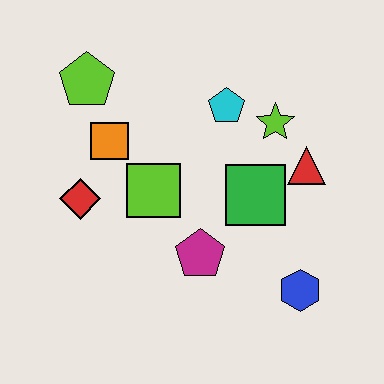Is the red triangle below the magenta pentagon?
No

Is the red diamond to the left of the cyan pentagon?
Yes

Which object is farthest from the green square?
The lime pentagon is farthest from the green square.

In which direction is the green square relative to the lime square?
The green square is to the right of the lime square.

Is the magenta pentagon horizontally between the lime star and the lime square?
Yes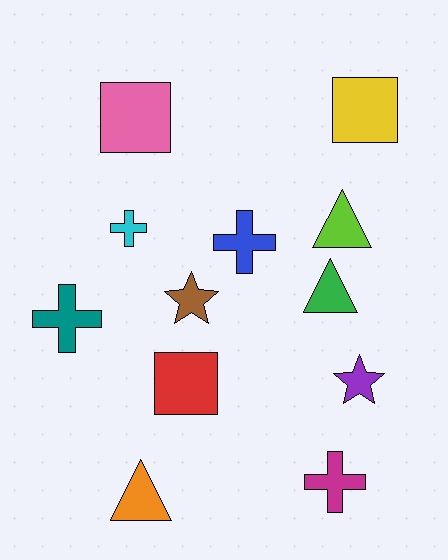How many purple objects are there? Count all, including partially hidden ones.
There is 1 purple object.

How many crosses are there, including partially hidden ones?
There are 4 crosses.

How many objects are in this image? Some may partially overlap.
There are 12 objects.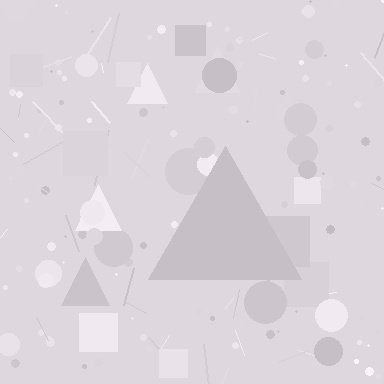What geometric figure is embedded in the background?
A triangle is embedded in the background.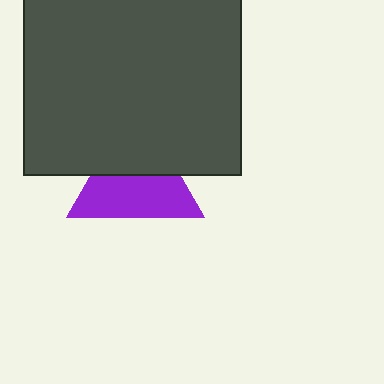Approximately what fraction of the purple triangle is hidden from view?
Roughly 43% of the purple triangle is hidden behind the dark gray rectangle.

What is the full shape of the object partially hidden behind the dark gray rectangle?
The partially hidden object is a purple triangle.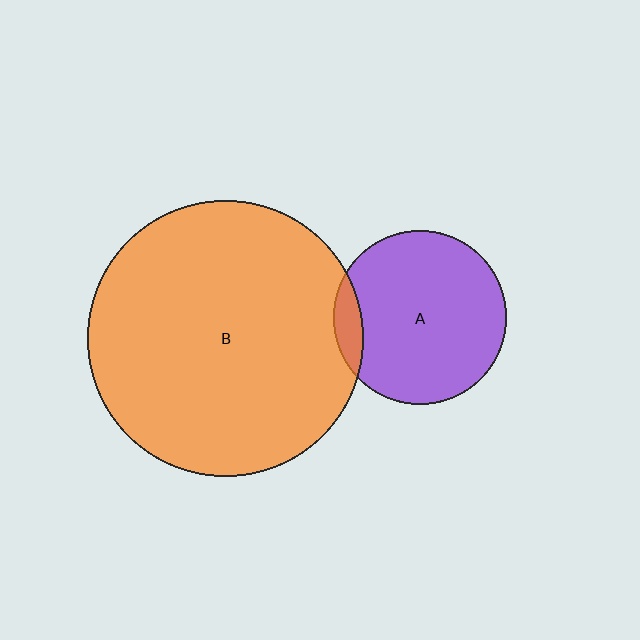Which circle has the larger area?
Circle B (orange).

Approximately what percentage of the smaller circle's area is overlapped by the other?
Approximately 10%.